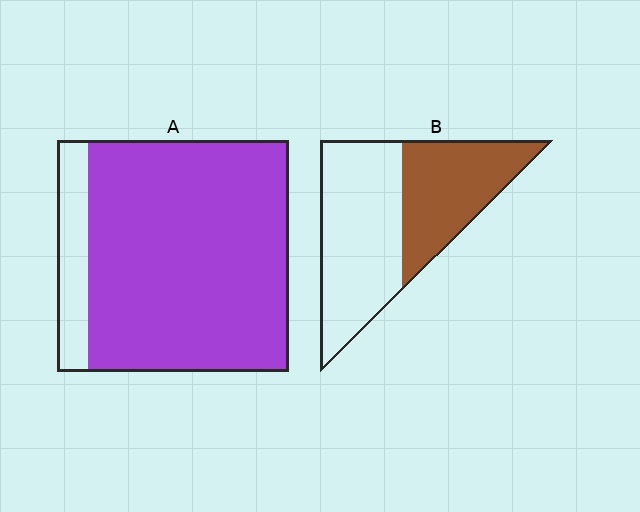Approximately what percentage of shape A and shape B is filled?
A is approximately 85% and B is approximately 40%.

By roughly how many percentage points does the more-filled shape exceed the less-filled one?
By roughly 45 percentage points (A over B).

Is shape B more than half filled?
No.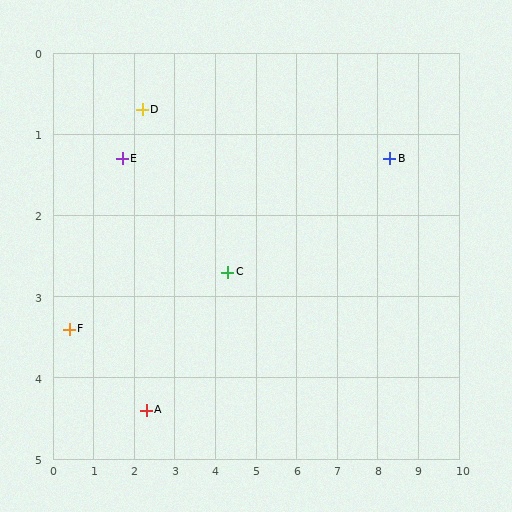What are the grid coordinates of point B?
Point B is at approximately (8.3, 1.3).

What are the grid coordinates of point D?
Point D is at approximately (2.2, 0.7).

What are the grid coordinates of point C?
Point C is at approximately (4.3, 2.7).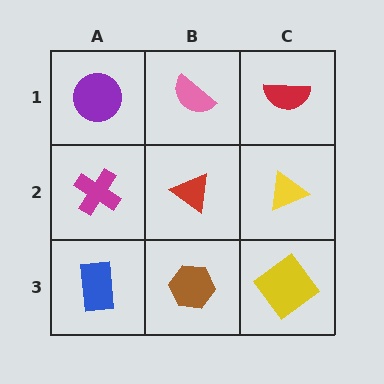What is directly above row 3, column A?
A magenta cross.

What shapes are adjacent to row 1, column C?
A yellow triangle (row 2, column C), a pink semicircle (row 1, column B).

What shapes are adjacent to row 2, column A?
A purple circle (row 1, column A), a blue rectangle (row 3, column A), a red triangle (row 2, column B).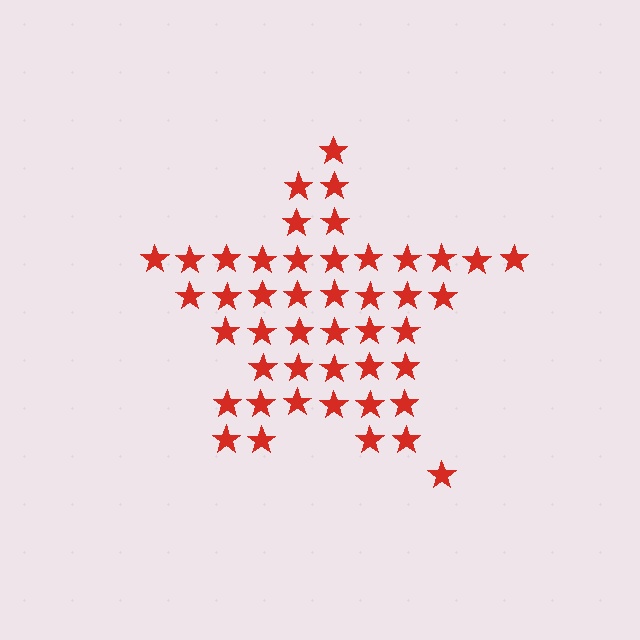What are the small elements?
The small elements are stars.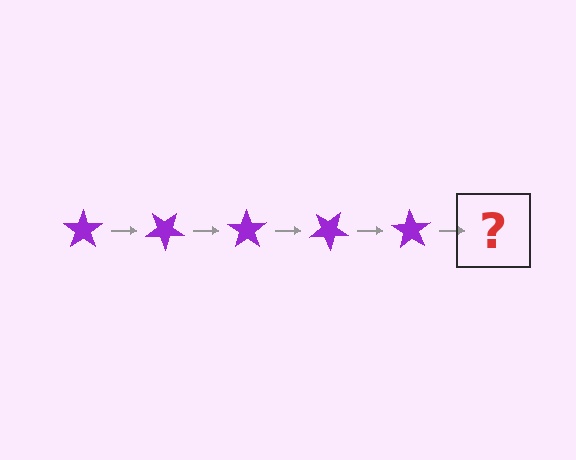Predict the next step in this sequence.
The next step is a purple star rotated 175 degrees.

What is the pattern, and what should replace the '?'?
The pattern is that the star rotates 35 degrees each step. The '?' should be a purple star rotated 175 degrees.